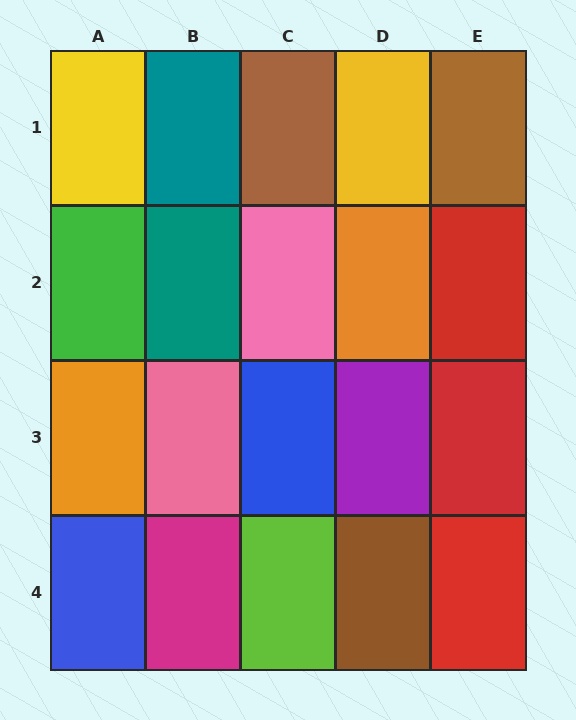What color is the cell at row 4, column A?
Blue.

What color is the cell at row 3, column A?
Orange.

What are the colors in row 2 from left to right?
Green, teal, pink, orange, red.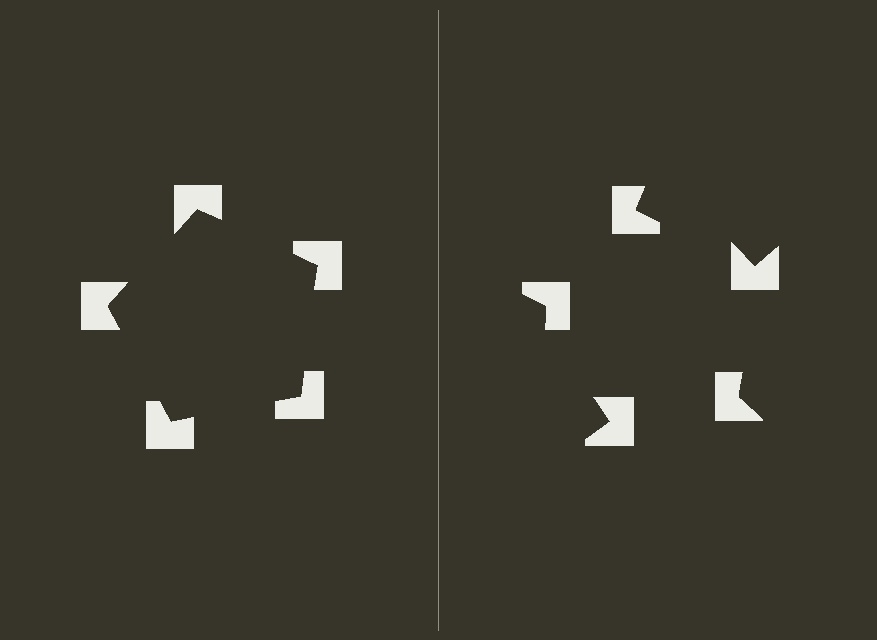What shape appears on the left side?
An illusory pentagon.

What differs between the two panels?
The notched squares are positioned identically on both sides; only the wedge orientations differ. On the left they align to a pentagon; on the right they are misaligned.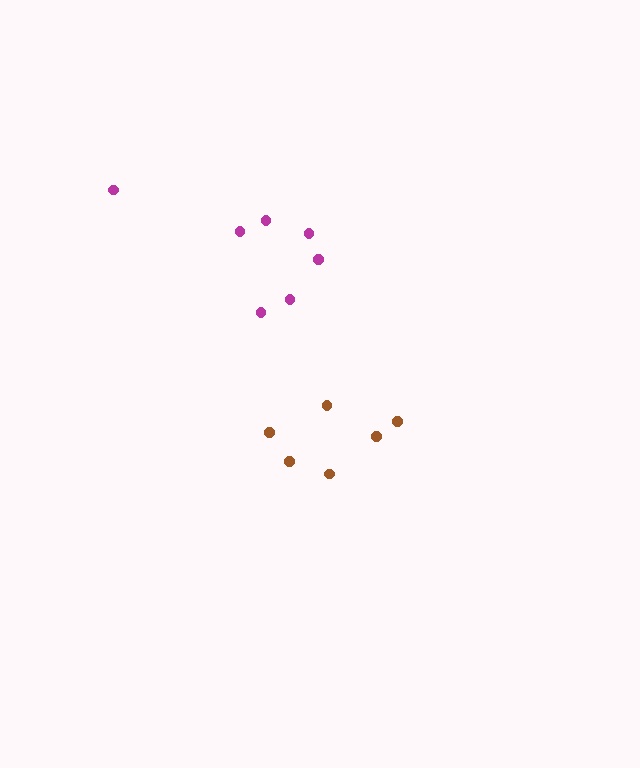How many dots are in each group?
Group 1: 7 dots, Group 2: 6 dots (13 total).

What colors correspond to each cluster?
The clusters are colored: magenta, brown.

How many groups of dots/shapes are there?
There are 2 groups.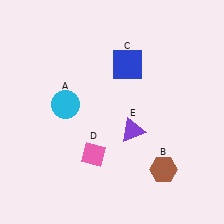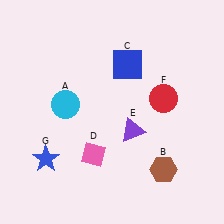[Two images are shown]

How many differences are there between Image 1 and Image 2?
There are 2 differences between the two images.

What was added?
A red circle (F), a blue star (G) were added in Image 2.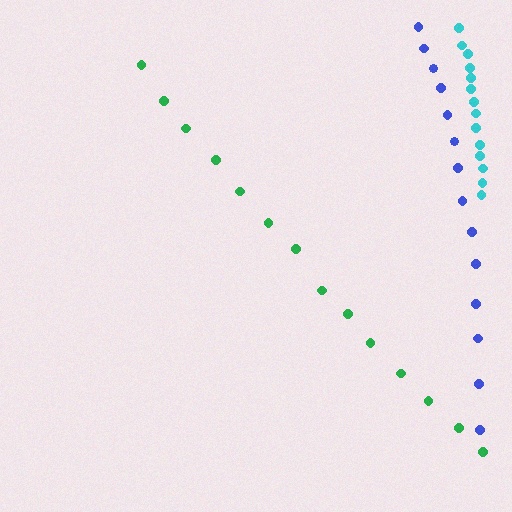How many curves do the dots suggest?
There are 3 distinct paths.